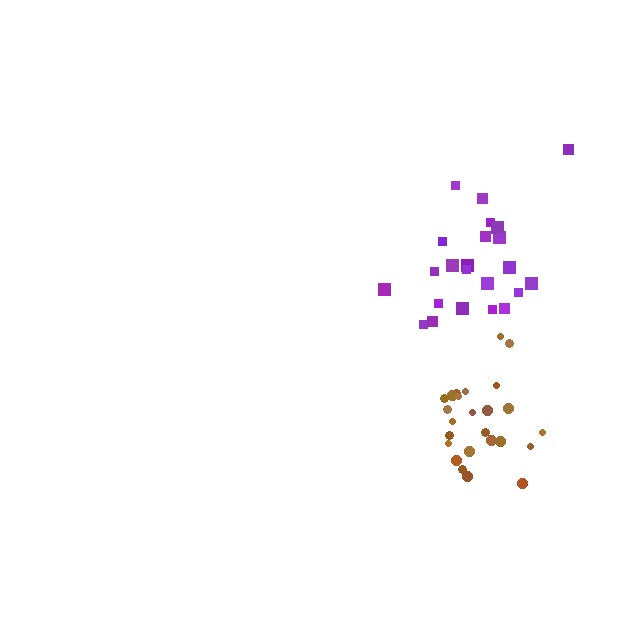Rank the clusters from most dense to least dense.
brown, purple.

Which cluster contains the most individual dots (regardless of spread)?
Brown (26).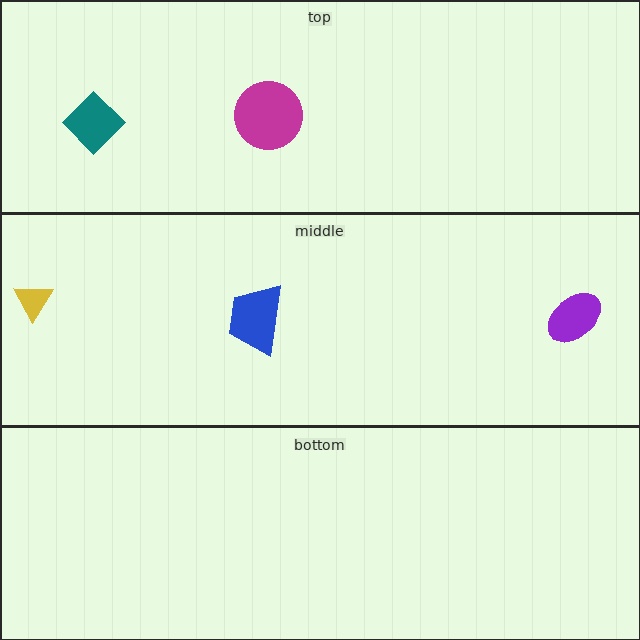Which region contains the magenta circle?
The top region.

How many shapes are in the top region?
2.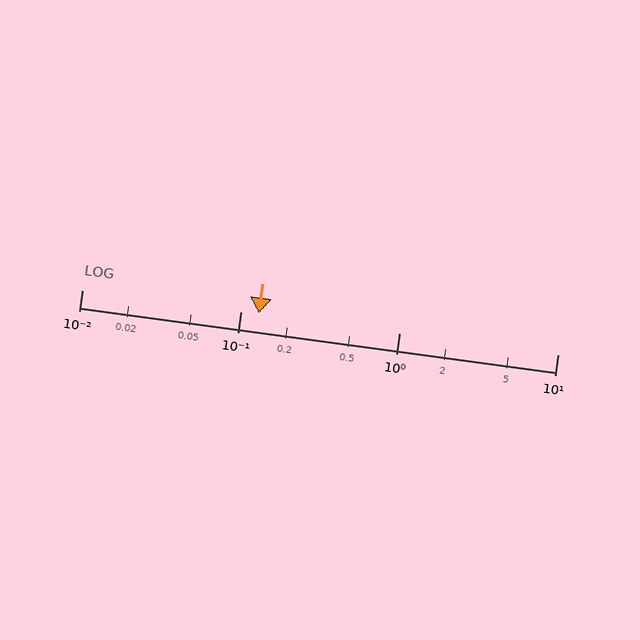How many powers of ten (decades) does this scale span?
The scale spans 3 decades, from 0.01 to 10.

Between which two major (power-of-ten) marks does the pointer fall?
The pointer is between 0.1 and 1.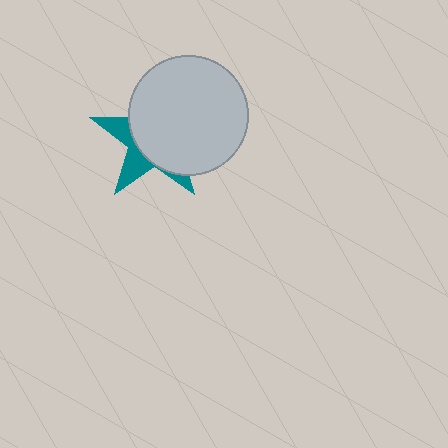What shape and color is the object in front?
The object in front is a light gray circle.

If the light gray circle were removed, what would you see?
You would see the complete teal star.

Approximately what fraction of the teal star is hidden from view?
Roughly 68% of the teal star is hidden behind the light gray circle.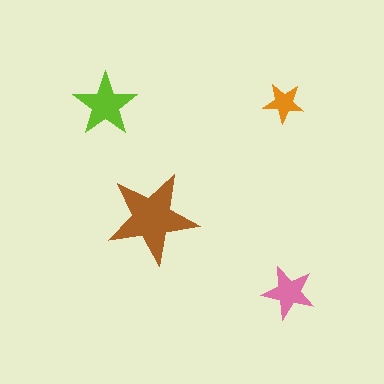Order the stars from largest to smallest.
the brown one, the lime one, the pink one, the orange one.